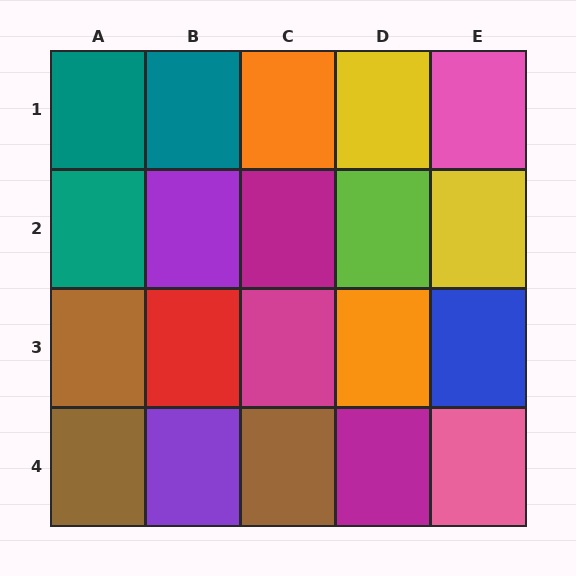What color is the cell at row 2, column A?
Teal.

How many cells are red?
1 cell is red.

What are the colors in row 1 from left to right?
Teal, teal, orange, yellow, pink.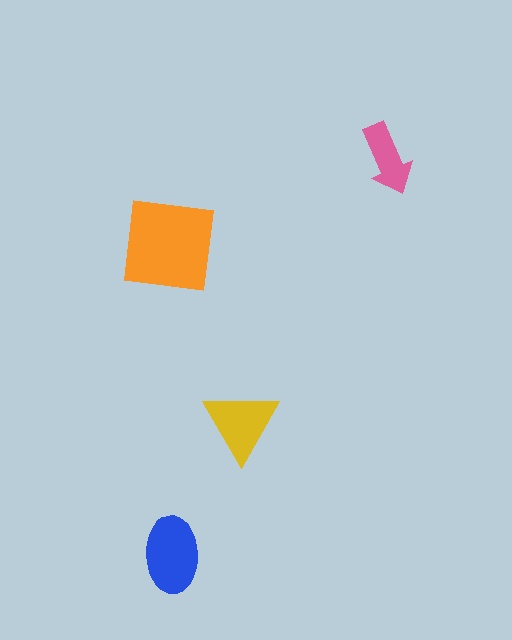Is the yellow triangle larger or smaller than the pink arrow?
Larger.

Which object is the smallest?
The pink arrow.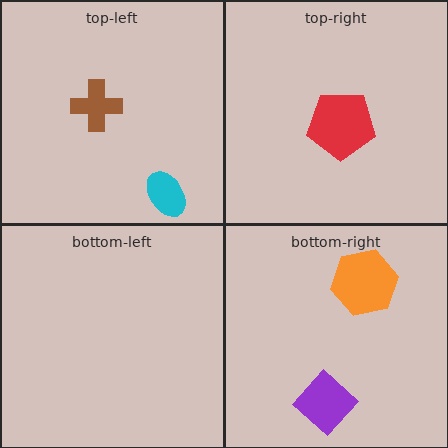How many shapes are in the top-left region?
2.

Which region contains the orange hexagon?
The bottom-right region.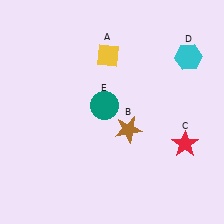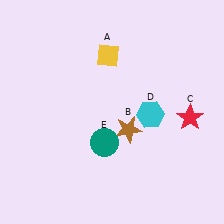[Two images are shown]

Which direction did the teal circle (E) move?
The teal circle (E) moved down.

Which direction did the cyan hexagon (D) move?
The cyan hexagon (D) moved down.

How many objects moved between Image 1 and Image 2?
3 objects moved between the two images.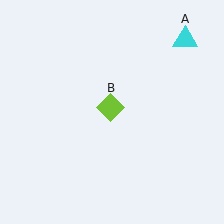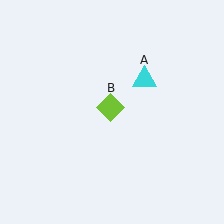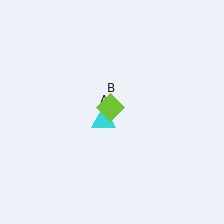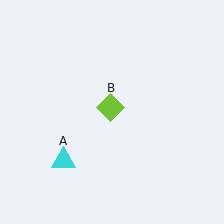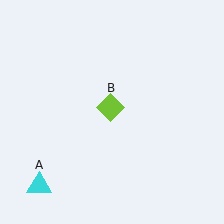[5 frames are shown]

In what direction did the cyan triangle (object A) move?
The cyan triangle (object A) moved down and to the left.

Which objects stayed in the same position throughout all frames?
Lime diamond (object B) remained stationary.